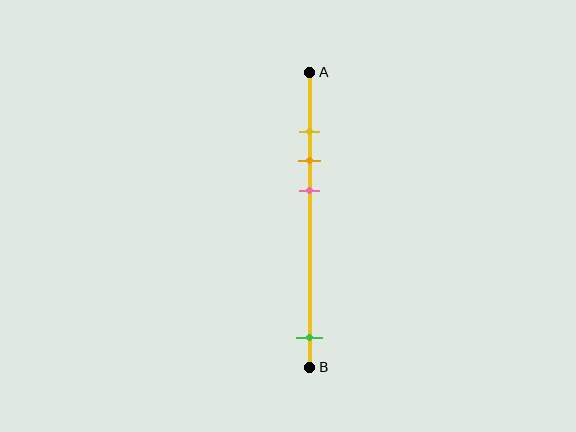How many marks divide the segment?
There are 4 marks dividing the segment.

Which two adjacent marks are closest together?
The yellow and orange marks are the closest adjacent pair.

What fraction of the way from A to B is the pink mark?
The pink mark is approximately 40% (0.4) of the way from A to B.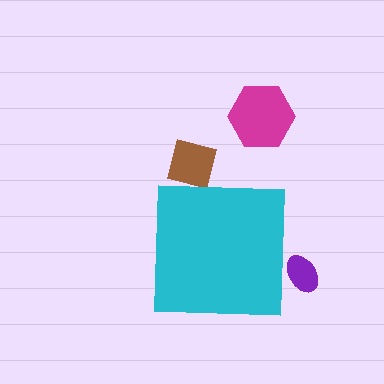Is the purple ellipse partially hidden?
Yes, the purple ellipse is partially hidden behind the cyan square.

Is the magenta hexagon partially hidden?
No, the magenta hexagon is fully visible.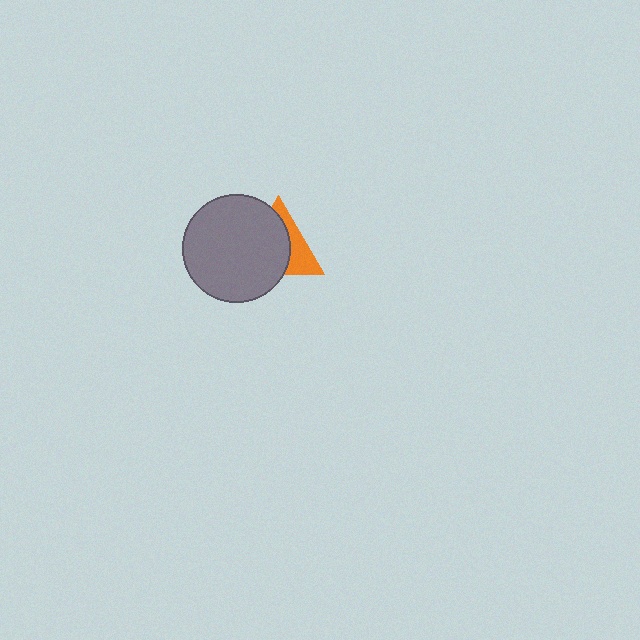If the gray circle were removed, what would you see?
You would see the complete orange triangle.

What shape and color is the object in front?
The object in front is a gray circle.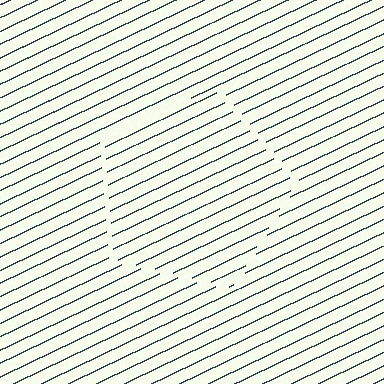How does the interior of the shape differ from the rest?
The interior of the shape contains the same grating, shifted by half a period — the contour is defined by the phase discontinuity where line-ends from the inner and outer gratings abut.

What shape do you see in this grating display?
An illusory pentagon. The interior of the shape contains the same grating, shifted by half a period — the contour is defined by the phase discontinuity where line-ends from the inner and outer gratings abut.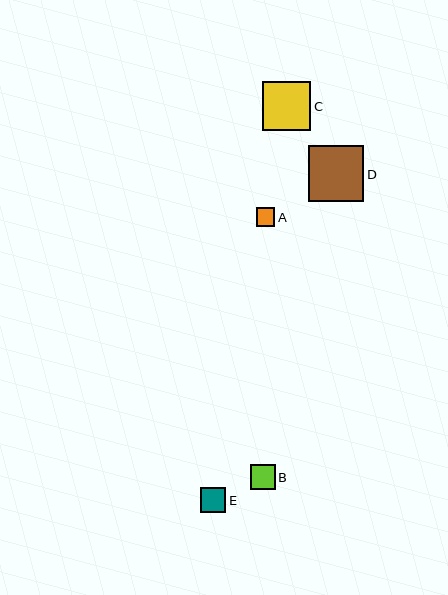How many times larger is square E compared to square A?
Square E is approximately 1.4 times the size of square A.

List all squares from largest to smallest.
From largest to smallest: D, C, E, B, A.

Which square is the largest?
Square D is the largest with a size of approximately 56 pixels.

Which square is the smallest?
Square A is the smallest with a size of approximately 18 pixels.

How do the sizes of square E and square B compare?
Square E and square B are approximately the same size.